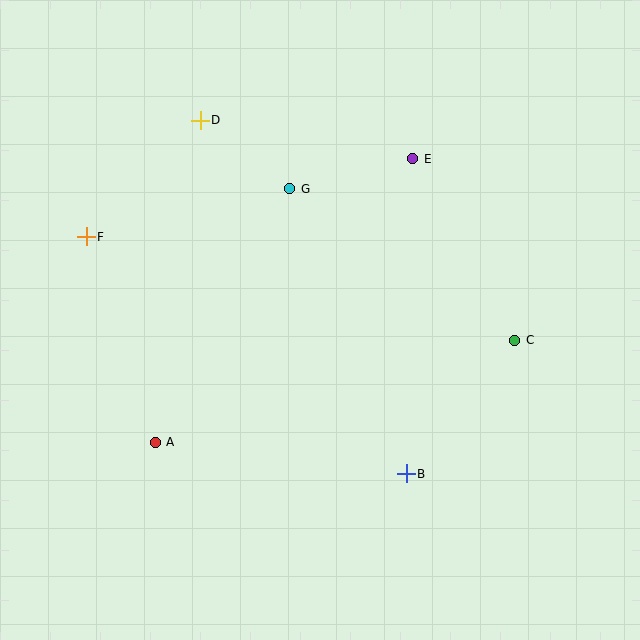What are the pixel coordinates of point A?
Point A is at (155, 443).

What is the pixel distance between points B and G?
The distance between B and G is 308 pixels.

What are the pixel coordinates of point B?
Point B is at (406, 474).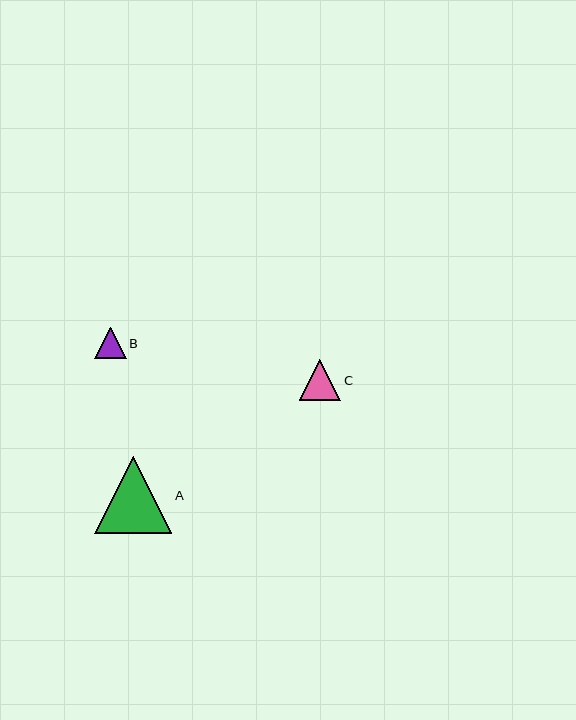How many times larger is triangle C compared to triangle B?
Triangle C is approximately 1.3 times the size of triangle B.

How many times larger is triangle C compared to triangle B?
Triangle C is approximately 1.3 times the size of triangle B.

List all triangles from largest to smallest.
From largest to smallest: A, C, B.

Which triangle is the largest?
Triangle A is the largest with a size of approximately 77 pixels.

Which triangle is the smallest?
Triangle B is the smallest with a size of approximately 32 pixels.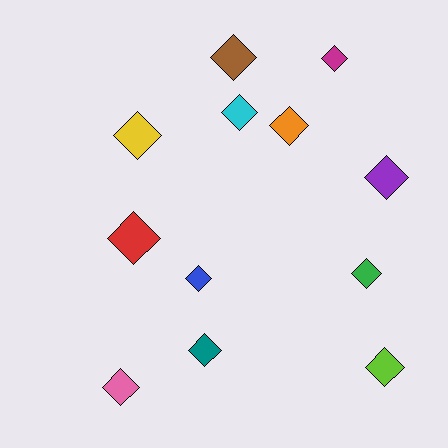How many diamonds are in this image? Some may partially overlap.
There are 12 diamonds.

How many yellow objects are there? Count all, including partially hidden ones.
There is 1 yellow object.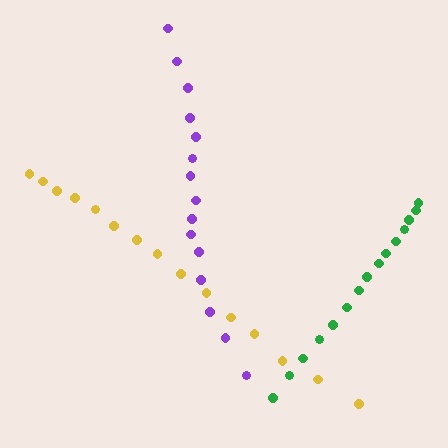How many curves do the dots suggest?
There are 3 distinct paths.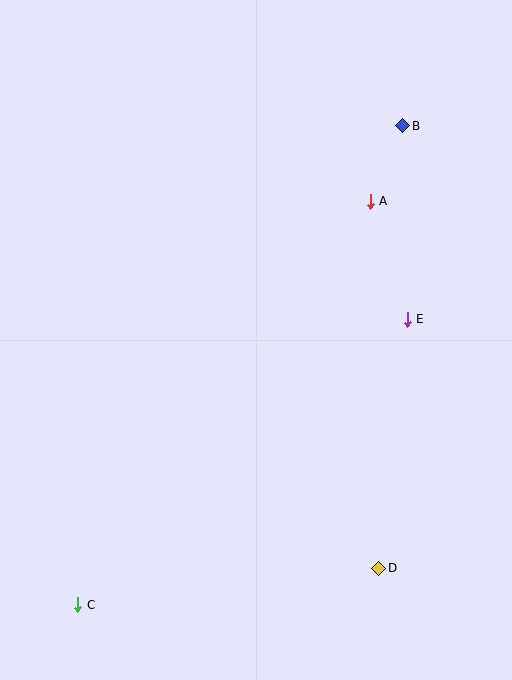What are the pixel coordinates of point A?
Point A is at (370, 201).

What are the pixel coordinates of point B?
Point B is at (403, 126).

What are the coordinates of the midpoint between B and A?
The midpoint between B and A is at (386, 164).